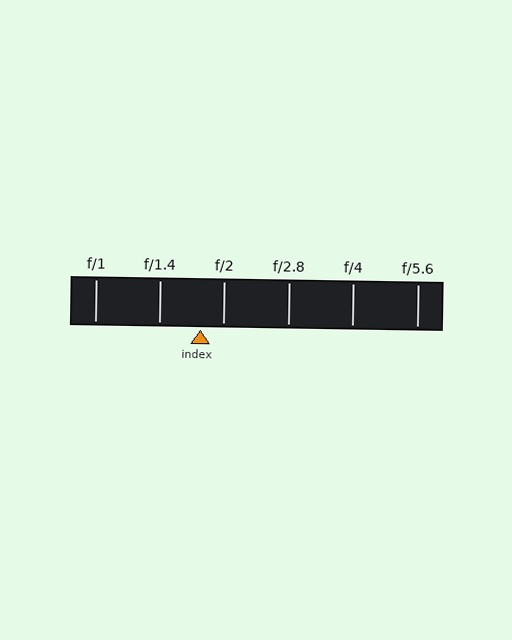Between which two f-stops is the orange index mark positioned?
The index mark is between f/1.4 and f/2.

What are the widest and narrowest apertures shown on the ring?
The widest aperture shown is f/1 and the narrowest is f/5.6.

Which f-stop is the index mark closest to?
The index mark is closest to f/2.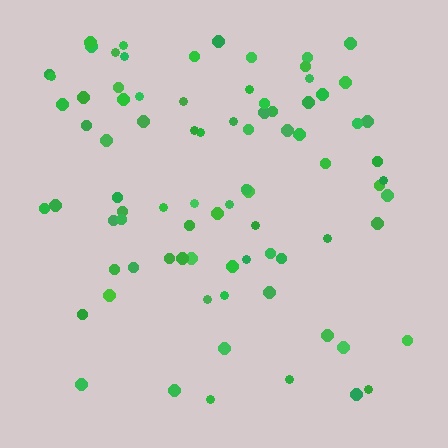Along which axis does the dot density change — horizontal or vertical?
Vertical.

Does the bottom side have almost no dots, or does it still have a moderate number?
Still a moderate number, just noticeably fewer than the top.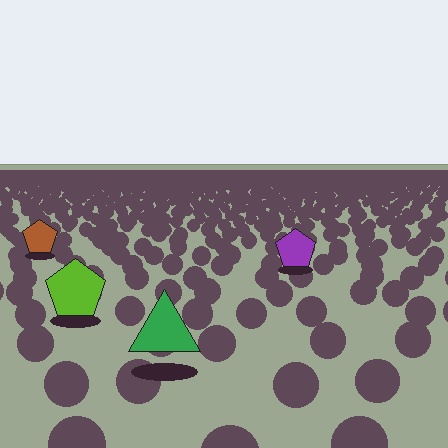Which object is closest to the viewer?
The green triangle is closest. The texture marks near it are larger and more spread out.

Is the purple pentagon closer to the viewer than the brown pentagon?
Yes. The purple pentagon is closer — you can tell from the texture gradient: the ground texture is coarser near it.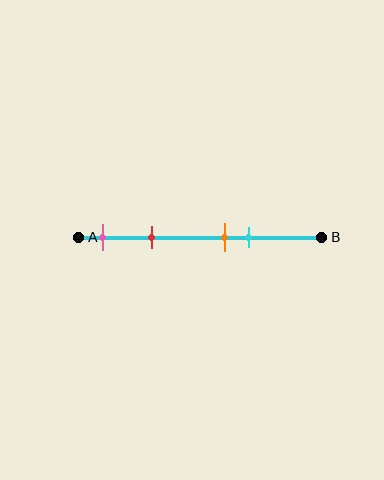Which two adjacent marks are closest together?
The orange and cyan marks are the closest adjacent pair.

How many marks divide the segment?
There are 4 marks dividing the segment.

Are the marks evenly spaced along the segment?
No, the marks are not evenly spaced.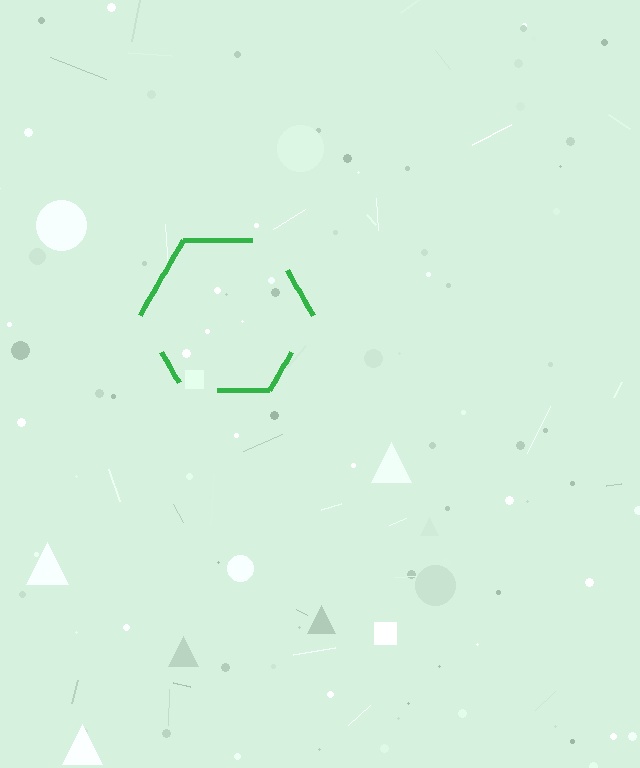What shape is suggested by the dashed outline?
The dashed outline suggests a hexagon.